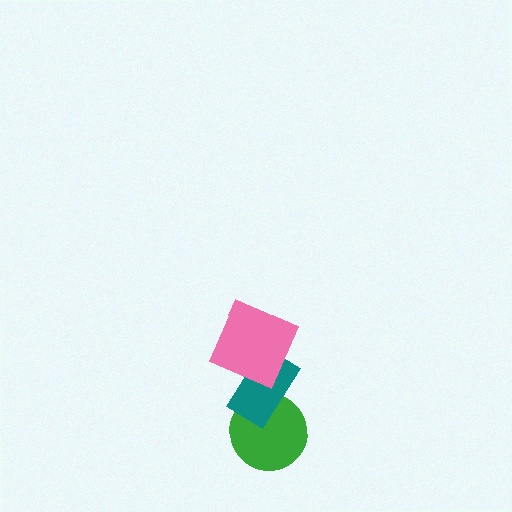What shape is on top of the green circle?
The teal rectangle is on top of the green circle.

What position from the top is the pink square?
The pink square is 1st from the top.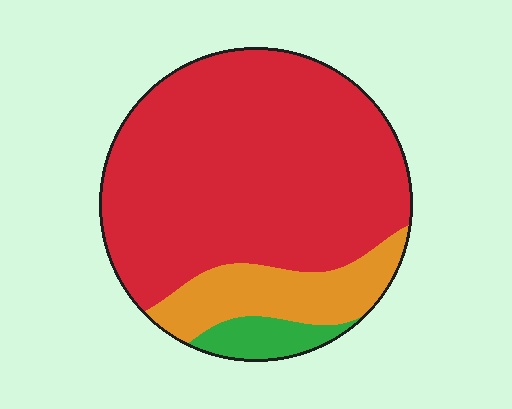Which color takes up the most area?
Red, at roughly 75%.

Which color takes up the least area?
Green, at roughly 5%.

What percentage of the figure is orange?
Orange takes up about one sixth (1/6) of the figure.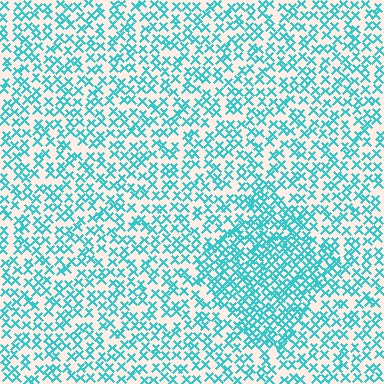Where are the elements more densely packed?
The elements are more densely packed inside the diamond boundary.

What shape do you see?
I see a diamond.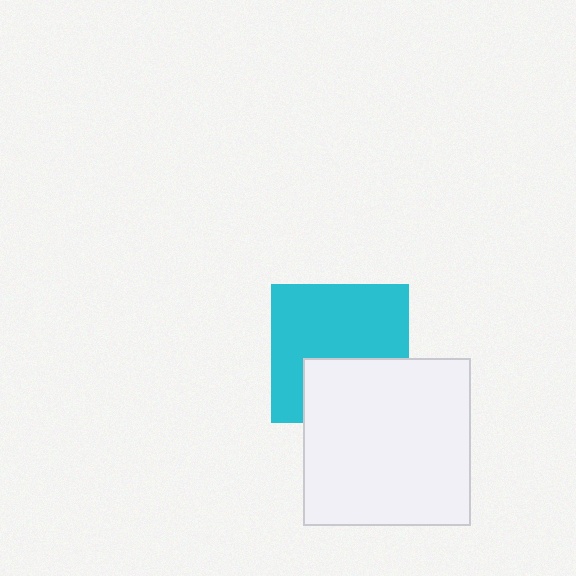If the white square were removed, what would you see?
You would see the complete cyan square.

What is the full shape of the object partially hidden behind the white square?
The partially hidden object is a cyan square.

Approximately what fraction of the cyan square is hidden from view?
Roughly 36% of the cyan square is hidden behind the white square.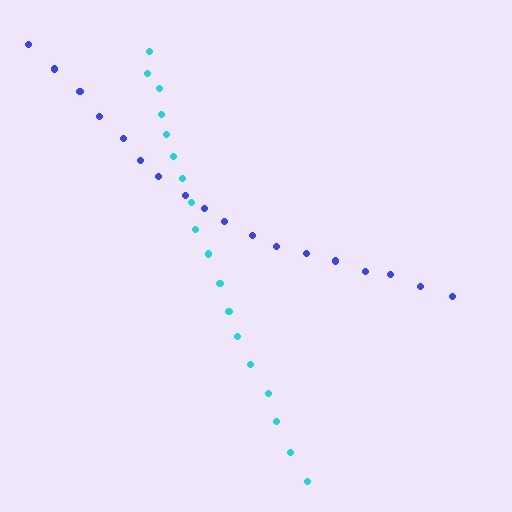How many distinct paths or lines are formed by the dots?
There are 2 distinct paths.